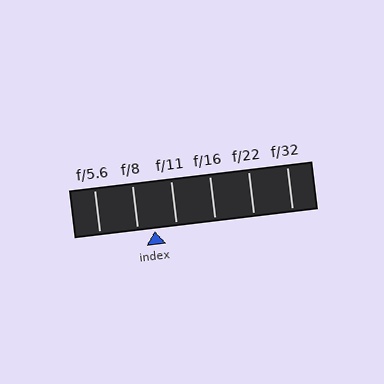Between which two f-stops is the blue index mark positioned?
The index mark is between f/8 and f/11.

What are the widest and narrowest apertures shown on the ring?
The widest aperture shown is f/5.6 and the narrowest is f/32.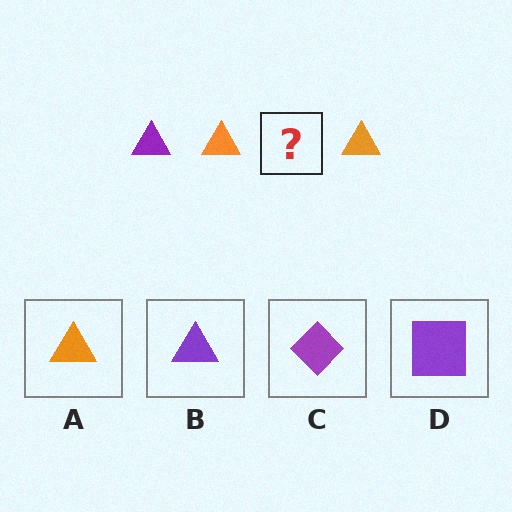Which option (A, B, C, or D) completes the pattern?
B.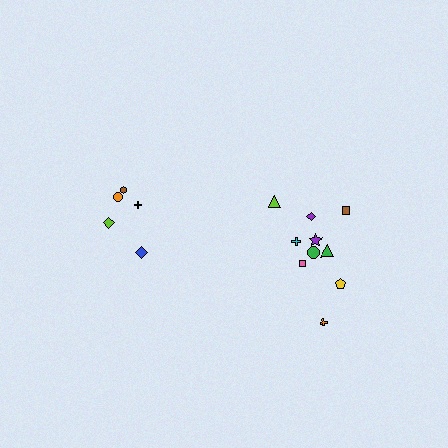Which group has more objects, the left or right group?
The right group.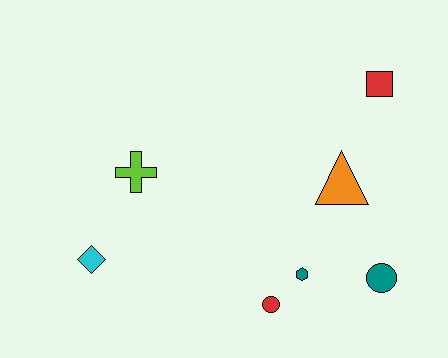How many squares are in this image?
There is 1 square.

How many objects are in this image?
There are 7 objects.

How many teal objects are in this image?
There are 2 teal objects.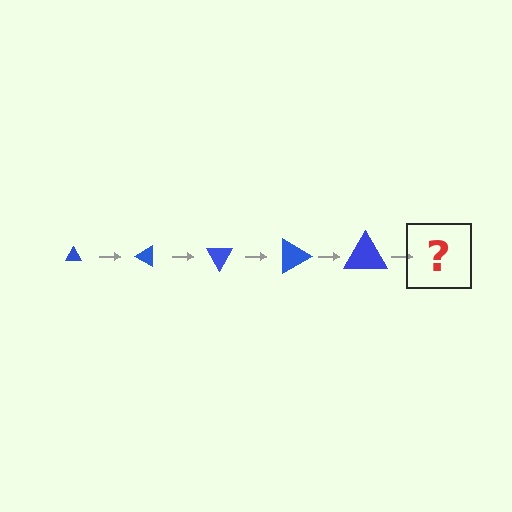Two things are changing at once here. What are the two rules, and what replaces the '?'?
The two rules are that the triangle grows larger each step and it rotates 30 degrees each step. The '?' should be a triangle, larger than the previous one and rotated 150 degrees from the start.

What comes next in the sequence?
The next element should be a triangle, larger than the previous one and rotated 150 degrees from the start.